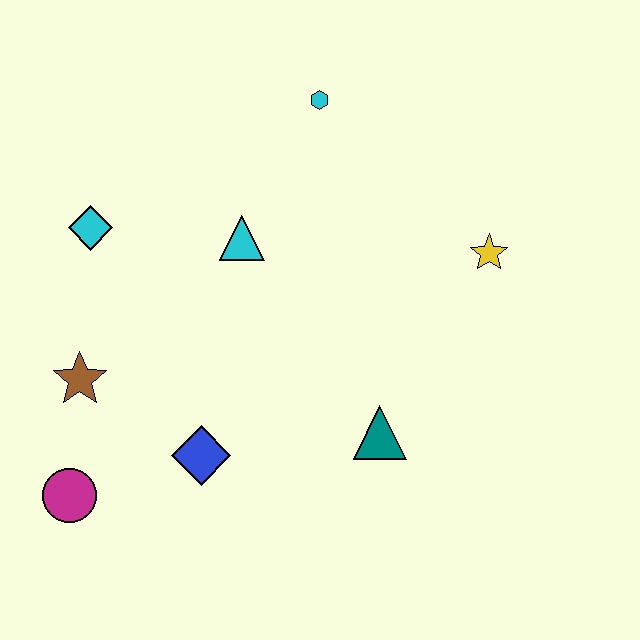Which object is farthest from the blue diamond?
The cyan hexagon is farthest from the blue diamond.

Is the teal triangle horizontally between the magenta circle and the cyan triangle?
No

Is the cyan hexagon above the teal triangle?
Yes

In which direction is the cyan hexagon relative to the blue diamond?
The cyan hexagon is above the blue diamond.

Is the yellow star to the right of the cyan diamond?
Yes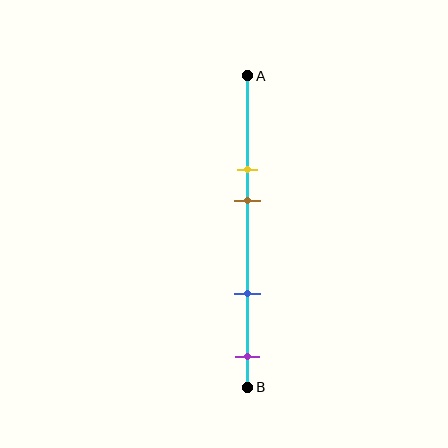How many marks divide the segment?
There are 4 marks dividing the segment.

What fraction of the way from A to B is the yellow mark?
The yellow mark is approximately 30% (0.3) of the way from A to B.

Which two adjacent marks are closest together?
The yellow and brown marks are the closest adjacent pair.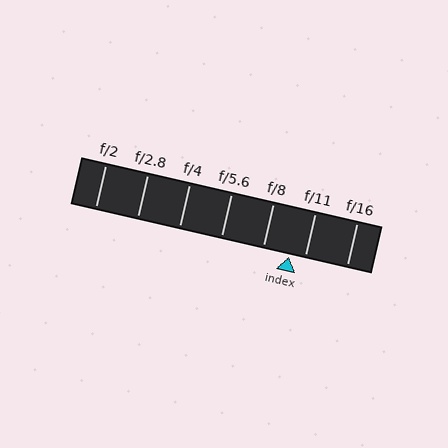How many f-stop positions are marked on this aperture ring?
There are 7 f-stop positions marked.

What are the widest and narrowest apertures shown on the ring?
The widest aperture shown is f/2 and the narrowest is f/16.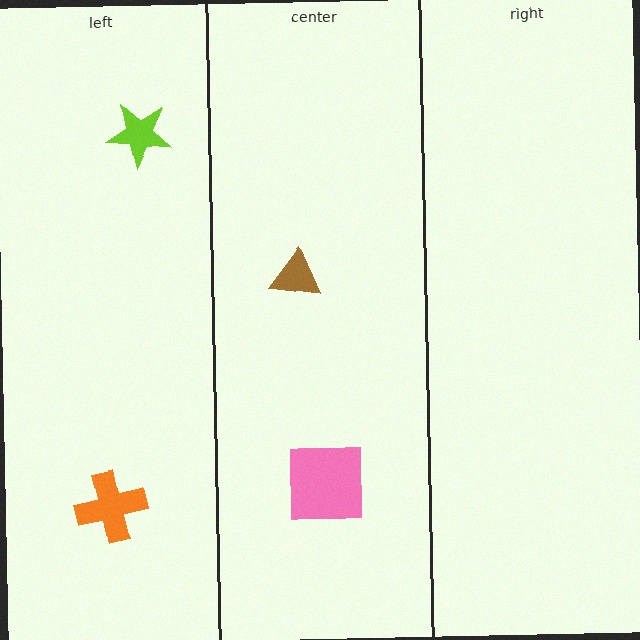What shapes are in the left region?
The orange cross, the lime star.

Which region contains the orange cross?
The left region.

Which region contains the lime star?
The left region.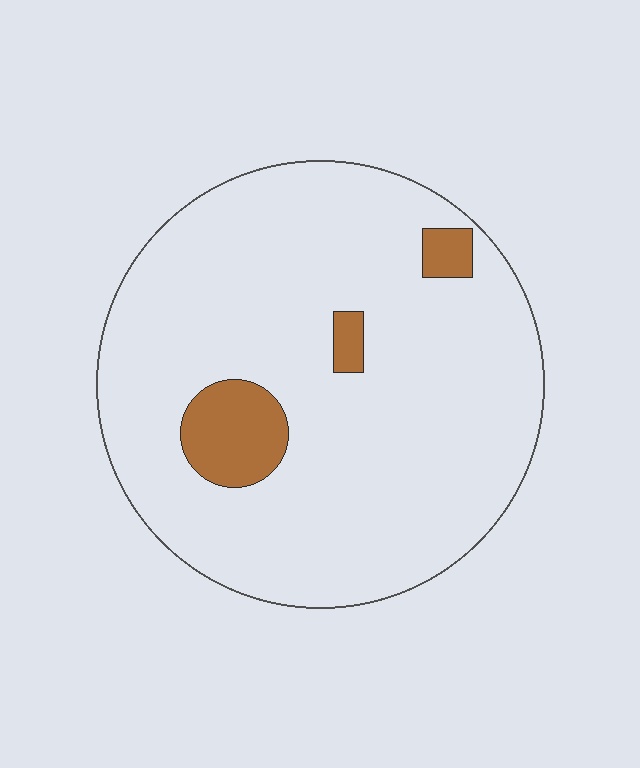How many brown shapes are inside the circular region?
3.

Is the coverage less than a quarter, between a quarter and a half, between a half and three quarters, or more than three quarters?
Less than a quarter.